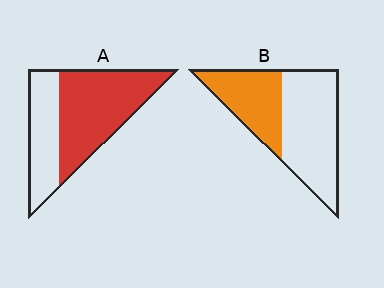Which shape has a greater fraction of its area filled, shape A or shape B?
Shape A.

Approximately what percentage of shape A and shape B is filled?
A is approximately 65% and B is approximately 40%.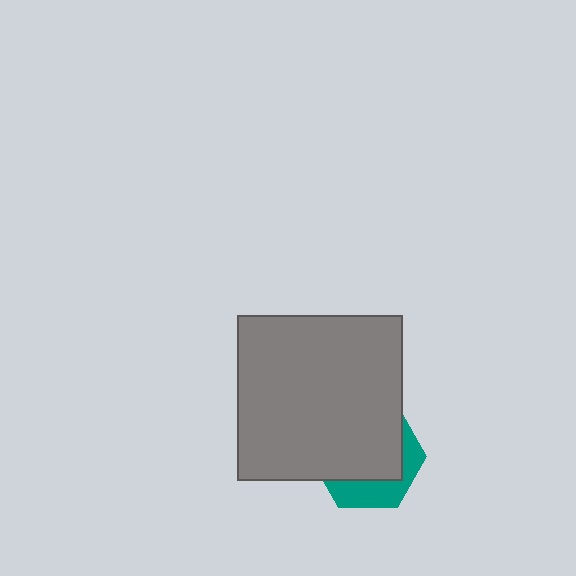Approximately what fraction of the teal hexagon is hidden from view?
Roughly 69% of the teal hexagon is hidden behind the gray square.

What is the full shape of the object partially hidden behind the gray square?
The partially hidden object is a teal hexagon.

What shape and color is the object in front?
The object in front is a gray square.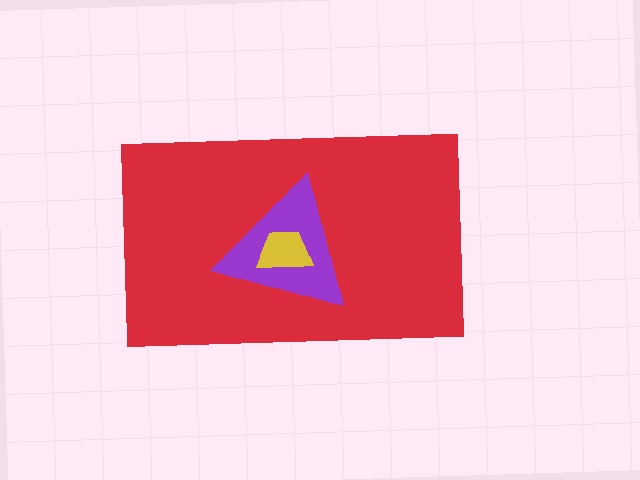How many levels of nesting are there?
3.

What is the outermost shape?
The red rectangle.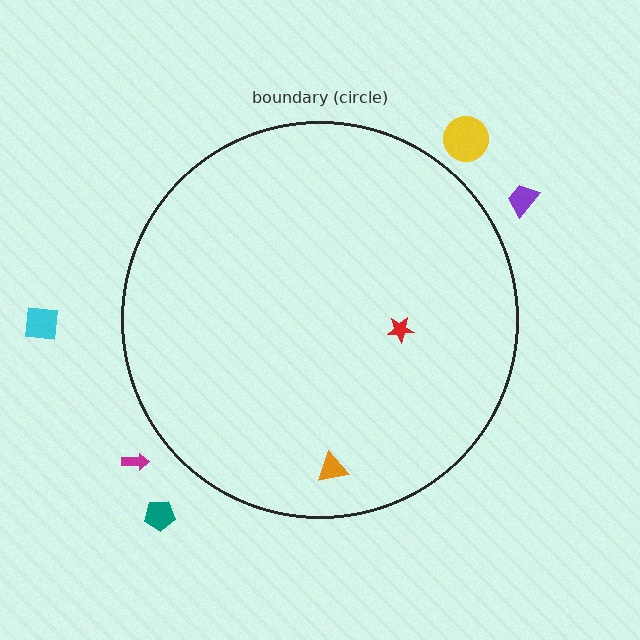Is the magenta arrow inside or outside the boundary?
Outside.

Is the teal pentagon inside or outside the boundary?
Outside.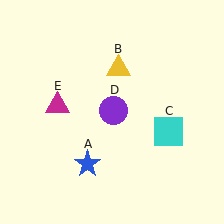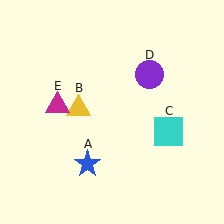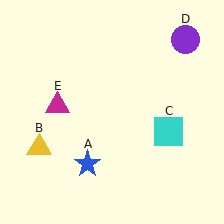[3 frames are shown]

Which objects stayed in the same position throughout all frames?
Blue star (object A) and cyan square (object C) and magenta triangle (object E) remained stationary.